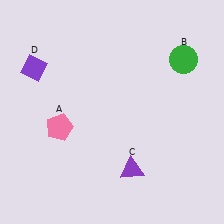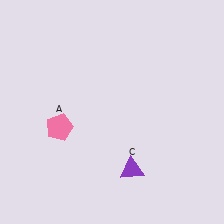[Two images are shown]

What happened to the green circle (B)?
The green circle (B) was removed in Image 2. It was in the top-right area of Image 1.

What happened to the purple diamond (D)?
The purple diamond (D) was removed in Image 2. It was in the top-left area of Image 1.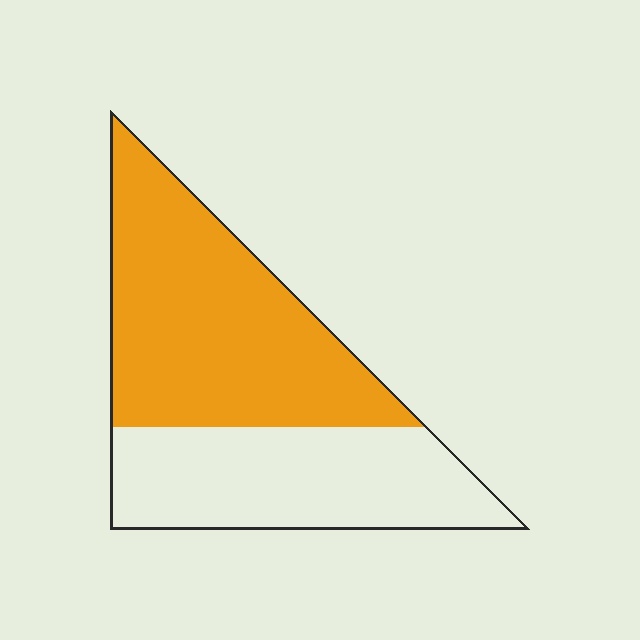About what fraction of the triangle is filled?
About three fifths (3/5).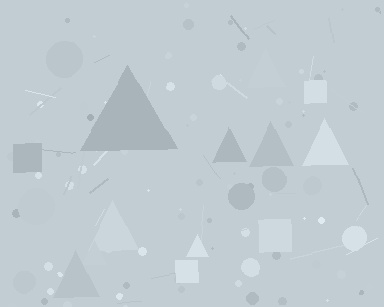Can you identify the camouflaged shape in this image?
The camouflaged shape is a triangle.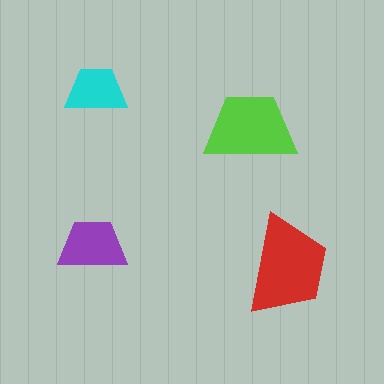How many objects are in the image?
There are 4 objects in the image.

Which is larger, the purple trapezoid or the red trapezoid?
The red one.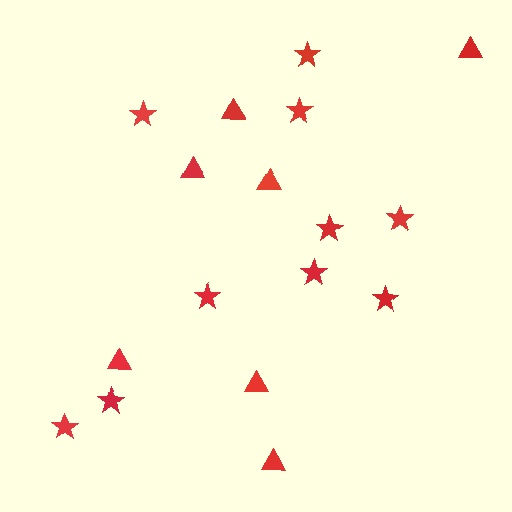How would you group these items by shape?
There are 2 groups: one group of triangles (7) and one group of stars (10).